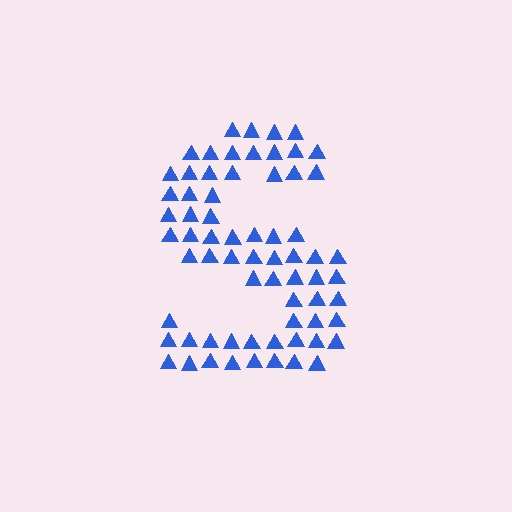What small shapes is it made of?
It is made of small triangles.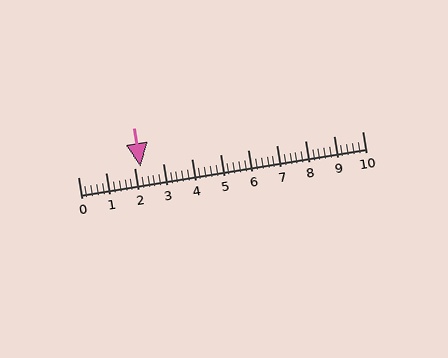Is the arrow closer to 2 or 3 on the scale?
The arrow is closer to 2.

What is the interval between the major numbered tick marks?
The major tick marks are spaced 1 units apart.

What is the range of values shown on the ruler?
The ruler shows values from 0 to 10.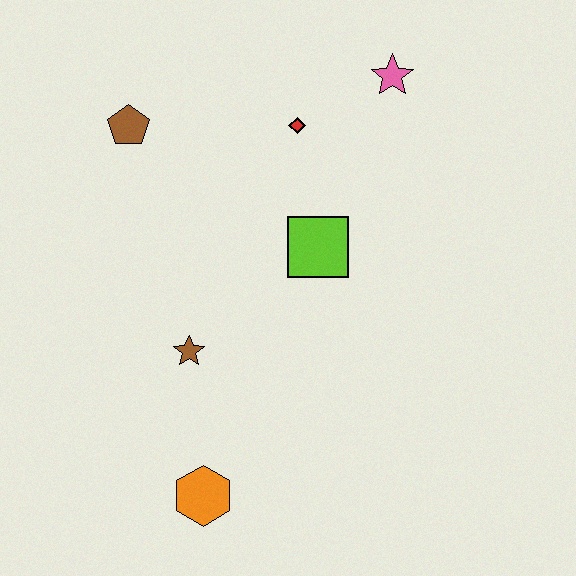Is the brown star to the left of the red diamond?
Yes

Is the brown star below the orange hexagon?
No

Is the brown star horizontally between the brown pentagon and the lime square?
Yes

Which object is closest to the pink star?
The red diamond is closest to the pink star.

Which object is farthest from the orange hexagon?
The pink star is farthest from the orange hexagon.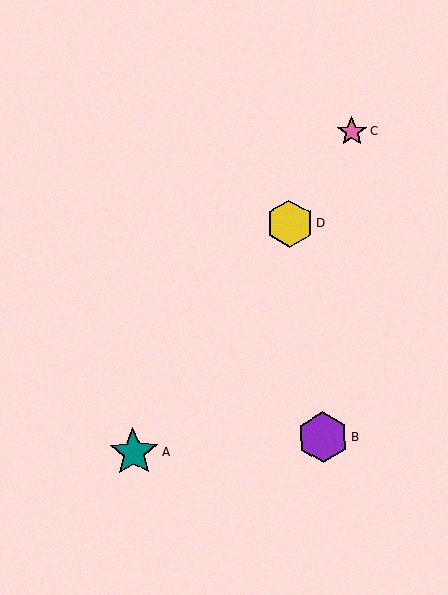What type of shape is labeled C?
Shape C is a pink star.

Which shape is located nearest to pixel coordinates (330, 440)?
The purple hexagon (labeled B) at (323, 437) is nearest to that location.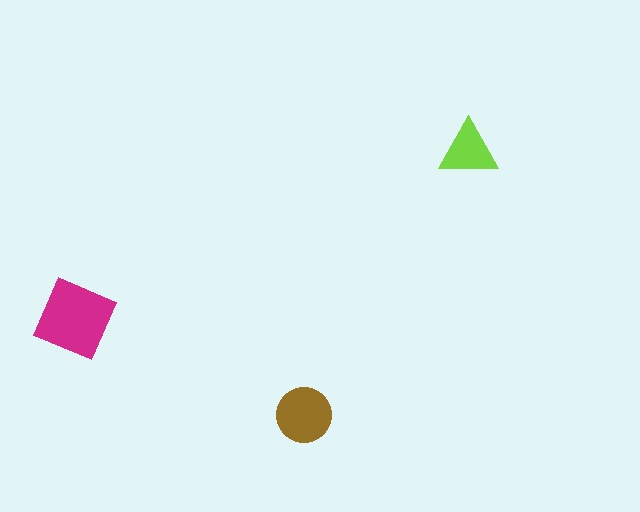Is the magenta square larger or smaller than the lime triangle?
Larger.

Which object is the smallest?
The lime triangle.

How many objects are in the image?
There are 3 objects in the image.